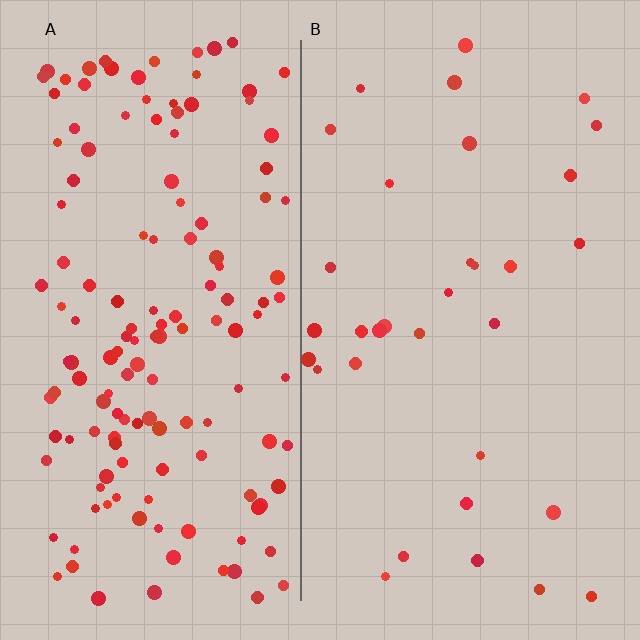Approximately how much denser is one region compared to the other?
Approximately 4.4× — region A over region B.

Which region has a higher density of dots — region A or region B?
A (the left).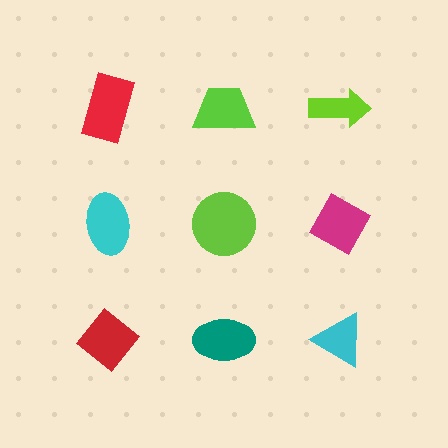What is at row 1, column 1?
A red rectangle.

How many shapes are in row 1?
3 shapes.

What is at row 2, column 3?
A magenta diamond.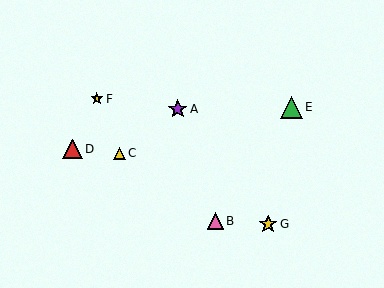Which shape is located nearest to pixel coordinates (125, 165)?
The yellow triangle (labeled C) at (119, 153) is nearest to that location.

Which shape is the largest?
The green triangle (labeled E) is the largest.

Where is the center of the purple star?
The center of the purple star is at (178, 109).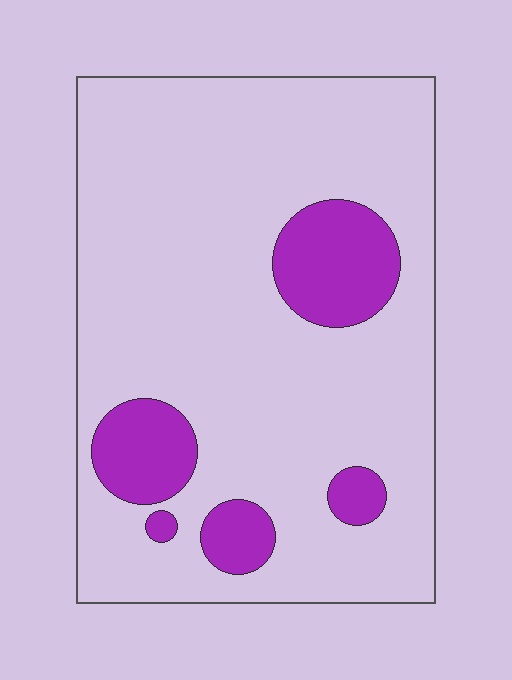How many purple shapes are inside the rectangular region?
5.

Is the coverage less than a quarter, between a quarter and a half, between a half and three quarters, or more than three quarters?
Less than a quarter.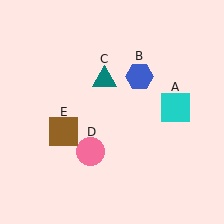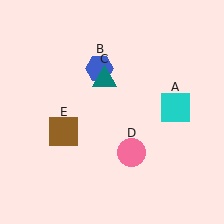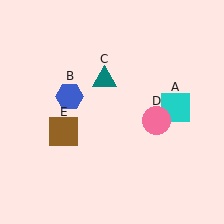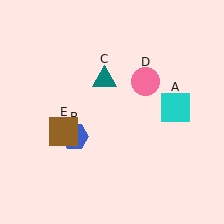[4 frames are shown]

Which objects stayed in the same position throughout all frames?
Cyan square (object A) and teal triangle (object C) and brown square (object E) remained stationary.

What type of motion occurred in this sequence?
The blue hexagon (object B), pink circle (object D) rotated counterclockwise around the center of the scene.